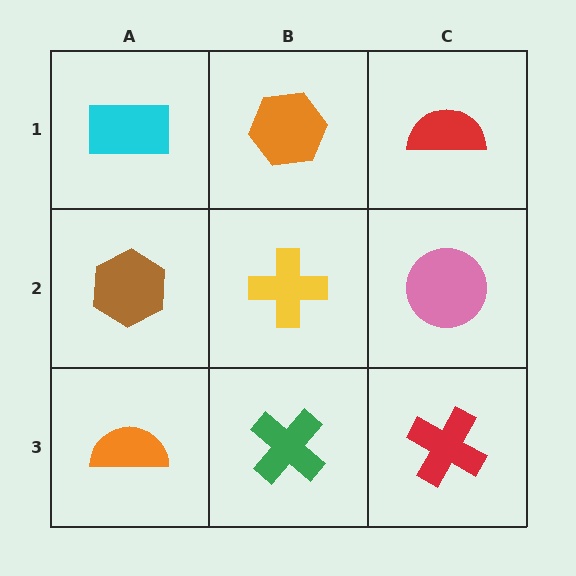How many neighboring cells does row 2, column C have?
3.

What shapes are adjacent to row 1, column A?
A brown hexagon (row 2, column A), an orange hexagon (row 1, column B).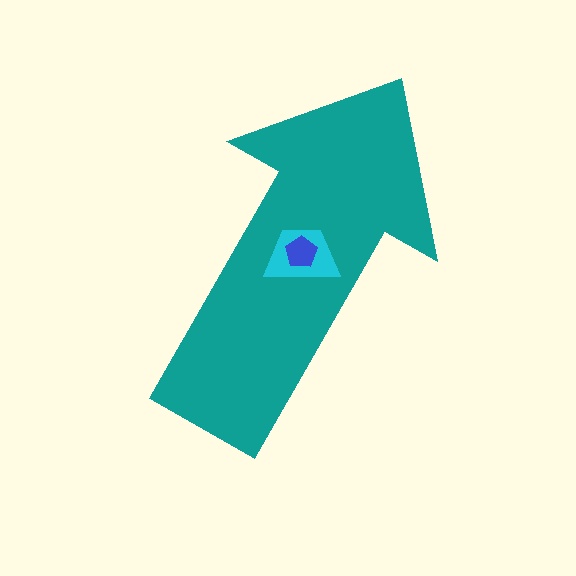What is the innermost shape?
The blue pentagon.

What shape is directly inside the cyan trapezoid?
The blue pentagon.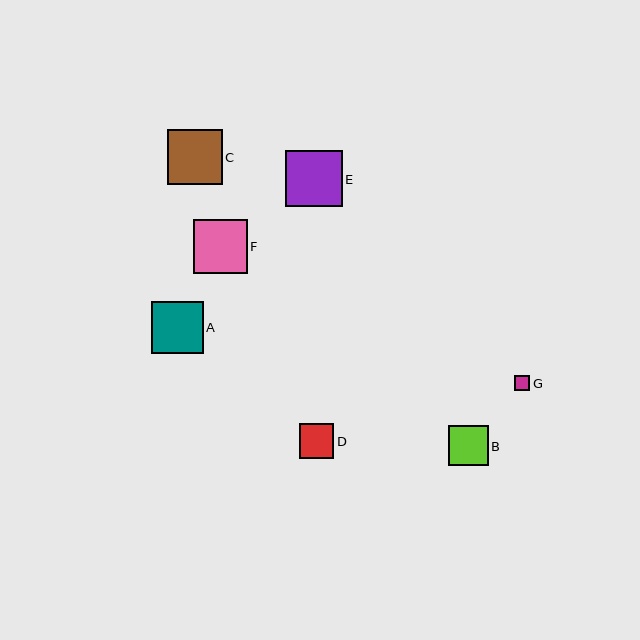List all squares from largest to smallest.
From largest to smallest: E, C, F, A, B, D, G.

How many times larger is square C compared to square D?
Square C is approximately 1.6 times the size of square D.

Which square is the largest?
Square E is the largest with a size of approximately 57 pixels.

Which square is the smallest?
Square G is the smallest with a size of approximately 15 pixels.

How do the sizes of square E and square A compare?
Square E and square A are approximately the same size.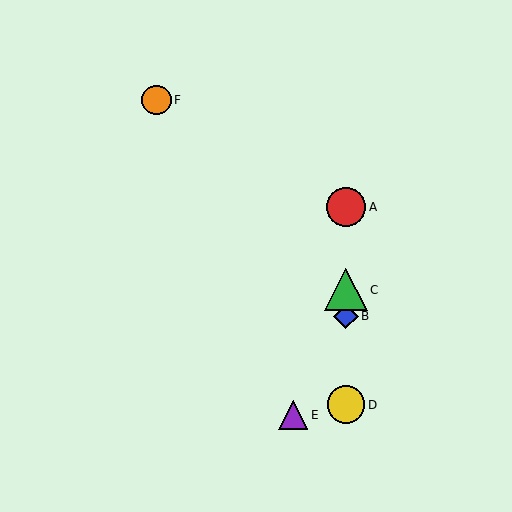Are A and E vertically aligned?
No, A is at x≈346 and E is at x≈293.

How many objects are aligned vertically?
4 objects (A, B, C, D) are aligned vertically.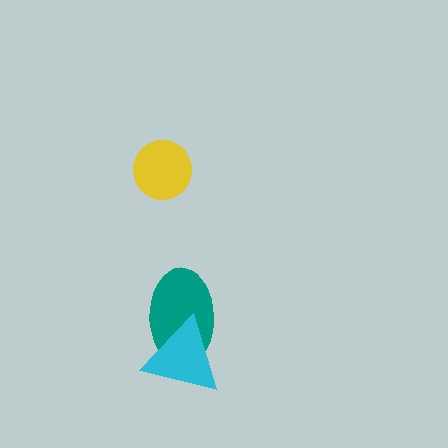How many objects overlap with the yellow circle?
0 objects overlap with the yellow circle.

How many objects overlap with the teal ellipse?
1 object overlaps with the teal ellipse.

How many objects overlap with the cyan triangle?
1 object overlaps with the cyan triangle.